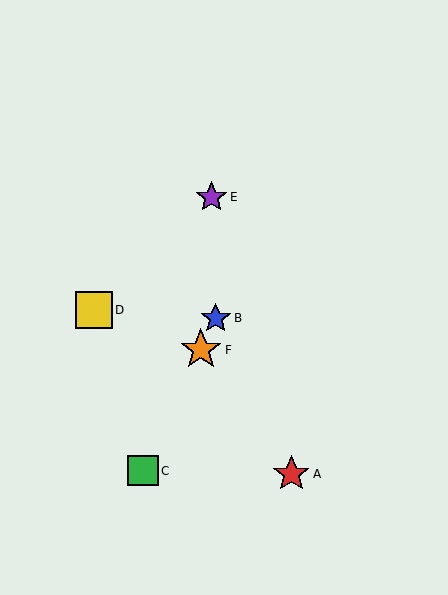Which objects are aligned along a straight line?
Objects B, C, F are aligned along a straight line.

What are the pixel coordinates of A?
Object A is at (291, 474).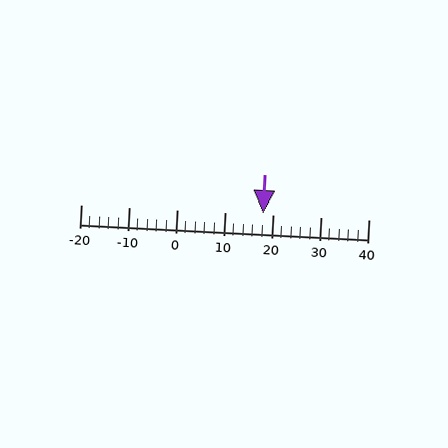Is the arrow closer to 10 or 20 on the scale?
The arrow is closer to 20.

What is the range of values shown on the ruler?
The ruler shows values from -20 to 40.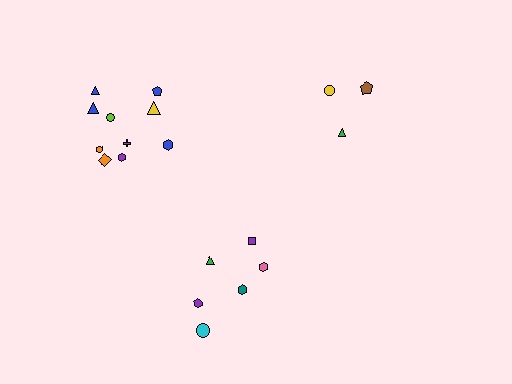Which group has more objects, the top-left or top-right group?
The top-left group.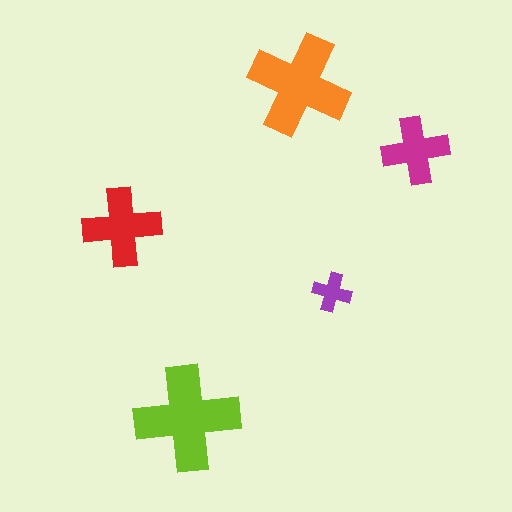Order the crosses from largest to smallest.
the lime one, the orange one, the red one, the magenta one, the purple one.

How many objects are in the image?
There are 5 objects in the image.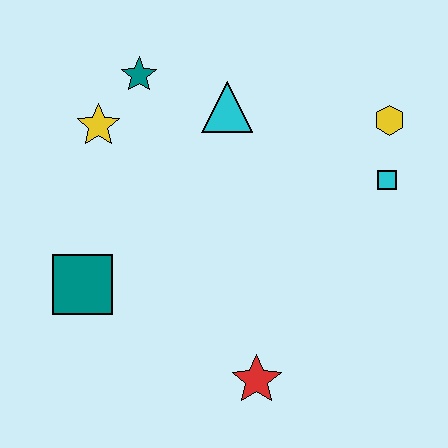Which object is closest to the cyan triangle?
The teal star is closest to the cyan triangle.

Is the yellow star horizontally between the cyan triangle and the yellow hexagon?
No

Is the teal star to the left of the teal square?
No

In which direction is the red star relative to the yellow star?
The red star is below the yellow star.